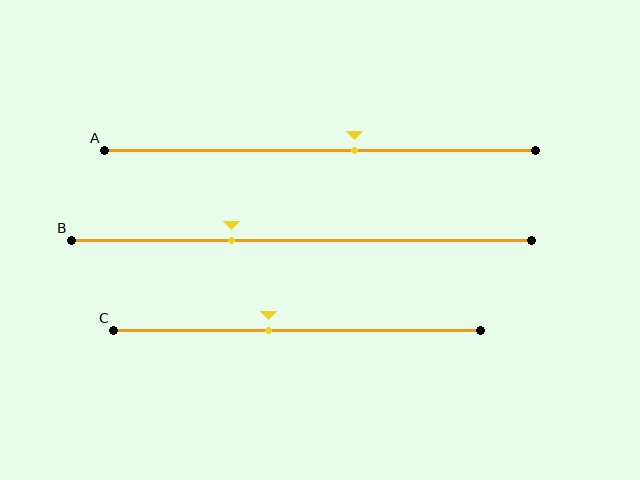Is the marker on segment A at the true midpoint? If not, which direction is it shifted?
No, the marker on segment A is shifted to the right by about 8% of the segment length.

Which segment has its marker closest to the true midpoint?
Segment C has its marker closest to the true midpoint.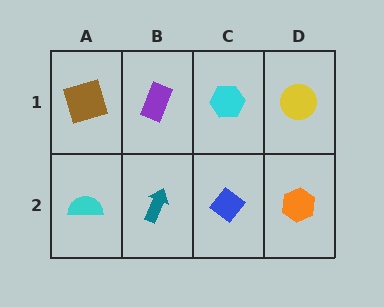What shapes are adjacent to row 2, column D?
A yellow circle (row 1, column D), a blue diamond (row 2, column C).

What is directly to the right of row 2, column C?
An orange hexagon.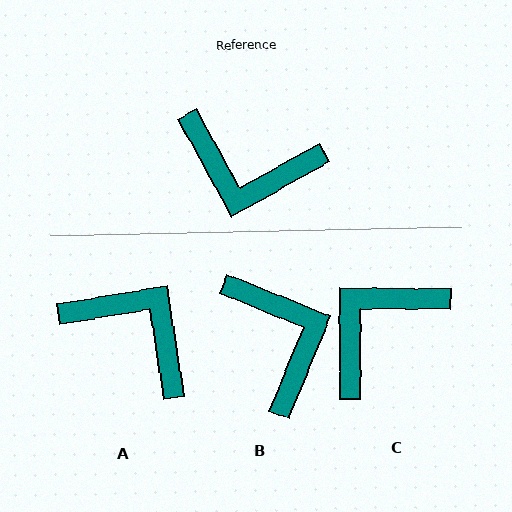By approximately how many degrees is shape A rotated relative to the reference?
Approximately 160 degrees counter-clockwise.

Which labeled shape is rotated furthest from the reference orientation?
A, about 160 degrees away.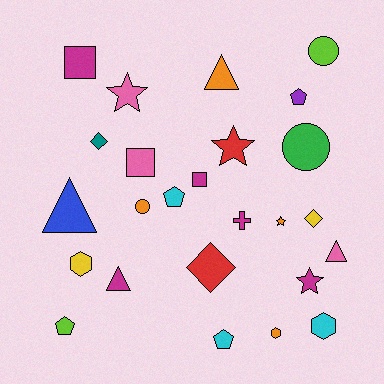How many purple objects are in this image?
There is 1 purple object.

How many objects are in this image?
There are 25 objects.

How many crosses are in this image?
There is 1 cross.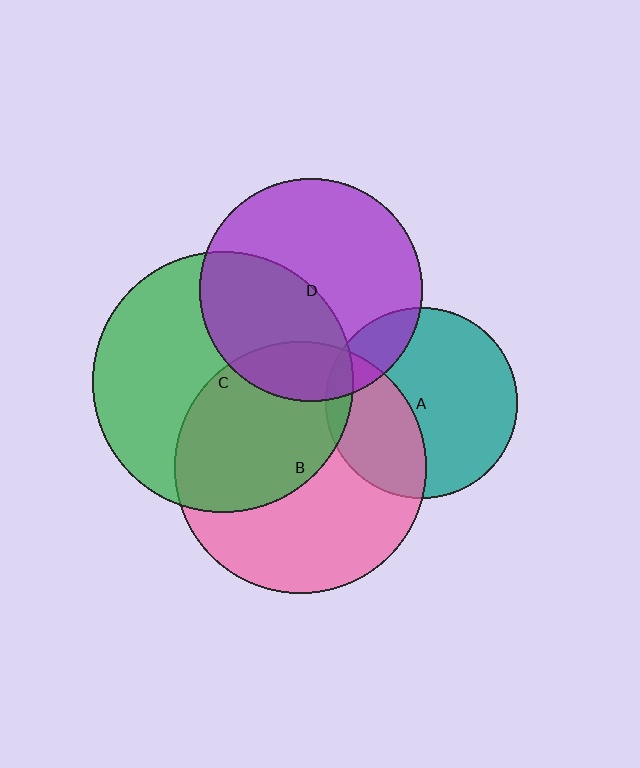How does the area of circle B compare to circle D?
Approximately 1.3 times.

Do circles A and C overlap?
Yes.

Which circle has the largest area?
Circle C (green).